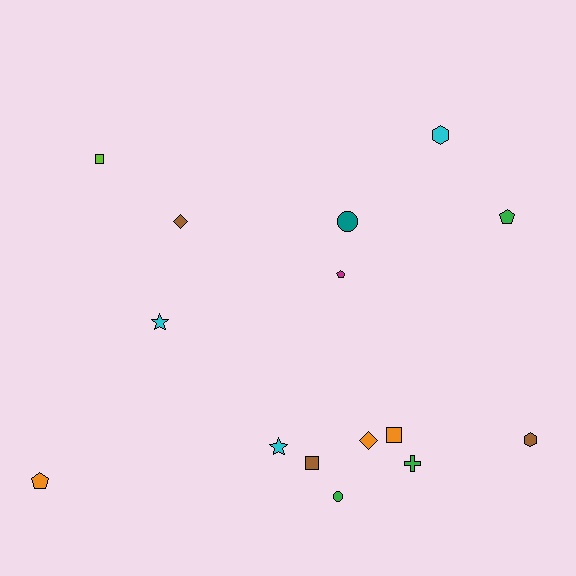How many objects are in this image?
There are 15 objects.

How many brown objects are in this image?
There are 3 brown objects.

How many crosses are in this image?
There is 1 cross.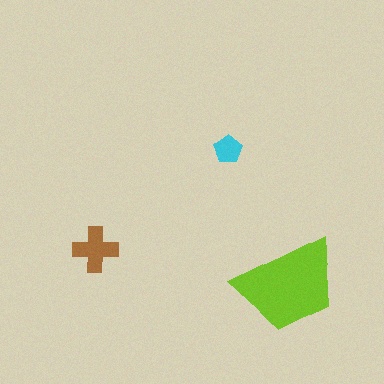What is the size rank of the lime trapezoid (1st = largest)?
1st.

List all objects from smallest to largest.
The cyan pentagon, the brown cross, the lime trapezoid.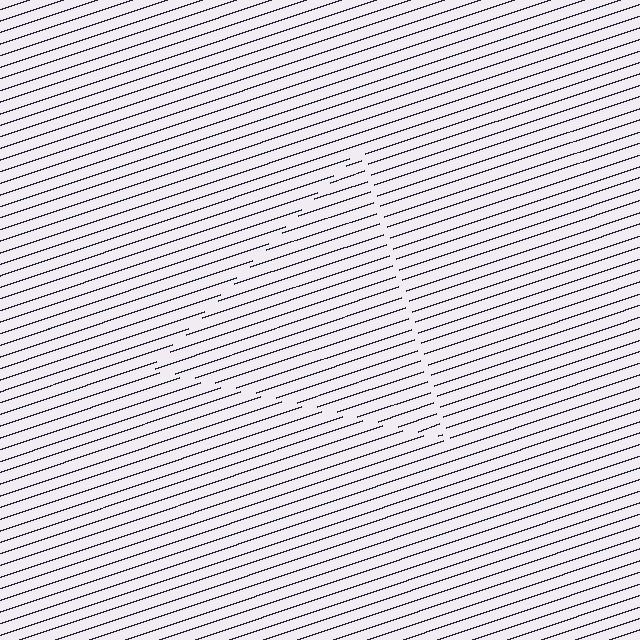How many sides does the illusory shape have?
3 sides — the line-ends trace a triangle.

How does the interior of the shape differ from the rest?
The interior of the shape contains the same grating, shifted by half a period — the contour is defined by the phase discontinuity where line-ends from the inner and outer gratings abut.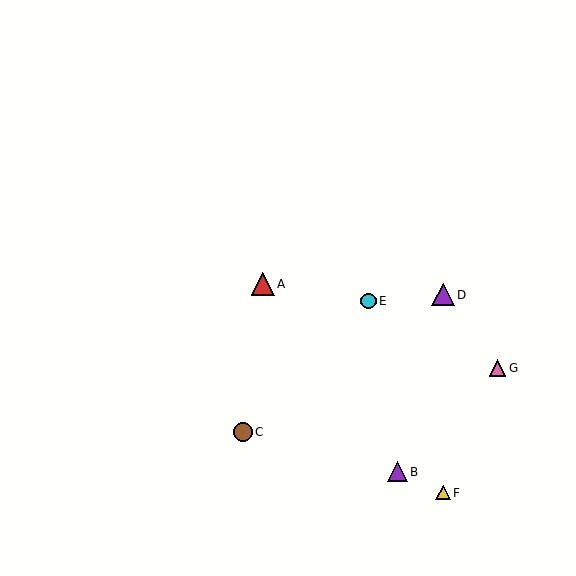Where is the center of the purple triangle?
The center of the purple triangle is at (398, 472).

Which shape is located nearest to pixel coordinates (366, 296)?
The cyan circle (labeled E) at (368, 301) is nearest to that location.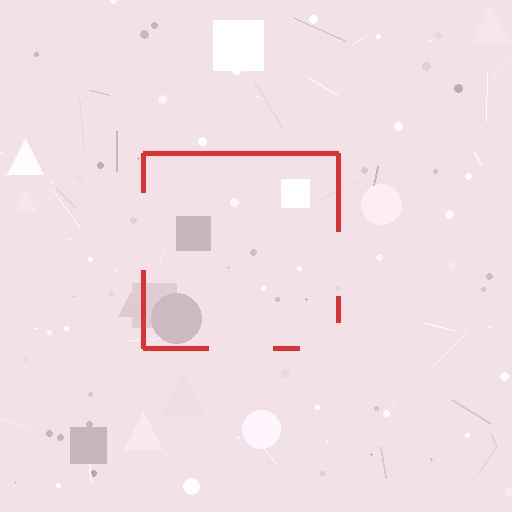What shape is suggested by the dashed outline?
The dashed outline suggests a square.